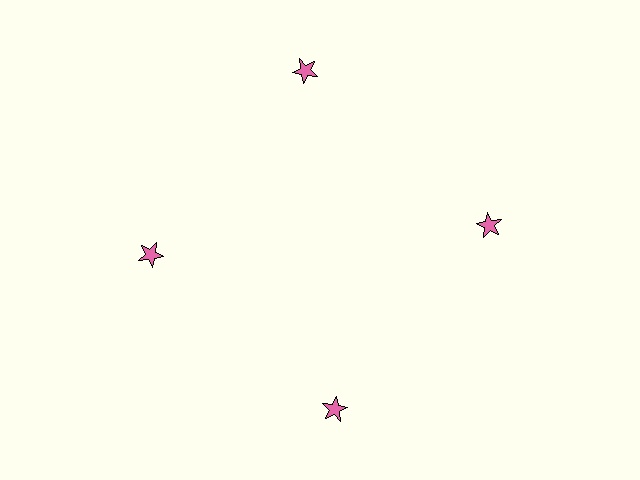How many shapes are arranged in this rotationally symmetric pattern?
There are 4 shapes, arranged in 4 groups of 1.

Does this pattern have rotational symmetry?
Yes, this pattern has 4-fold rotational symmetry. It looks the same after rotating 90 degrees around the center.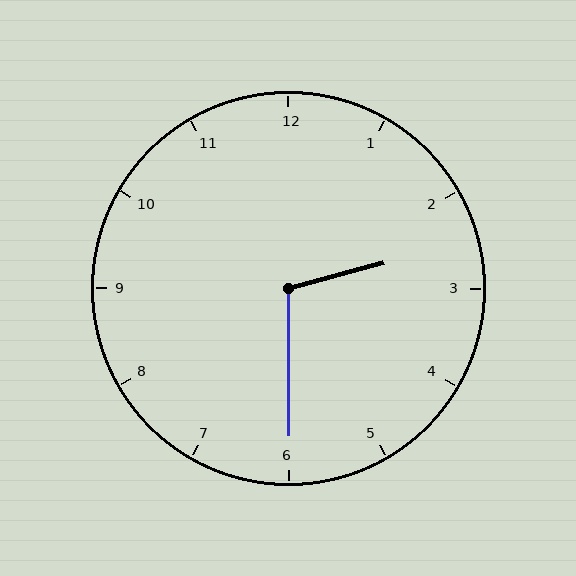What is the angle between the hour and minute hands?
Approximately 105 degrees.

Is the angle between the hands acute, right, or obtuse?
It is obtuse.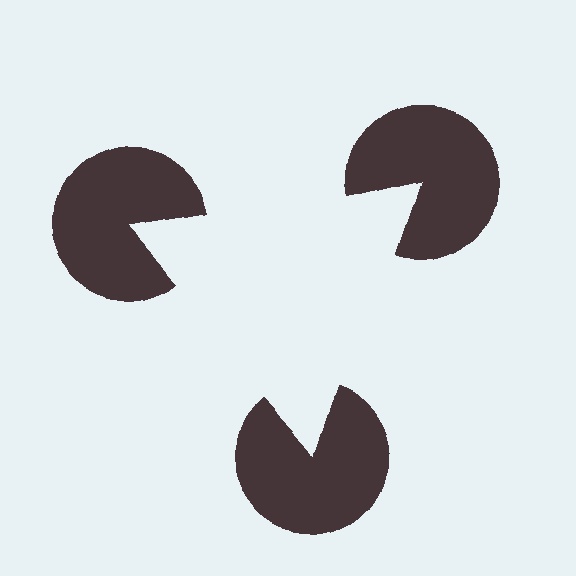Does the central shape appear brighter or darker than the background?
It typically appears slightly brighter than the background, even though no actual brightness change is drawn.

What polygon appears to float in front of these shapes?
An illusory triangle — its edges are inferred from the aligned wedge cuts in the pac-man discs, not physically drawn.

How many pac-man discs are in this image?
There are 3 — one at each vertex of the illusory triangle.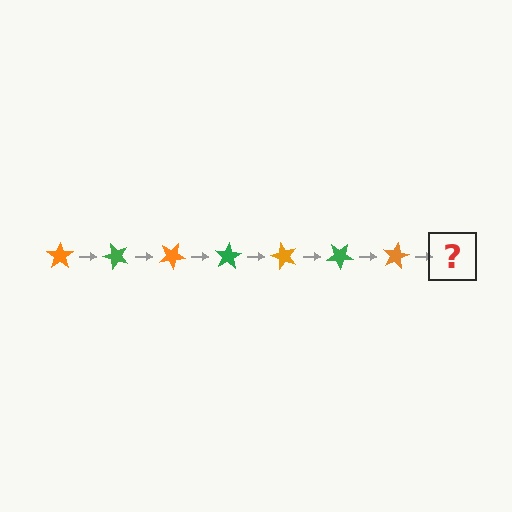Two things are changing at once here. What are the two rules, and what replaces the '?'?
The two rules are that it rotates 50 degrees each step and the color cycles through orange and green. The '?' should be a green star, rotated 350 degrees from the start.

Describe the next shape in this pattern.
It should be a green star, rotated 350 degrees from the start.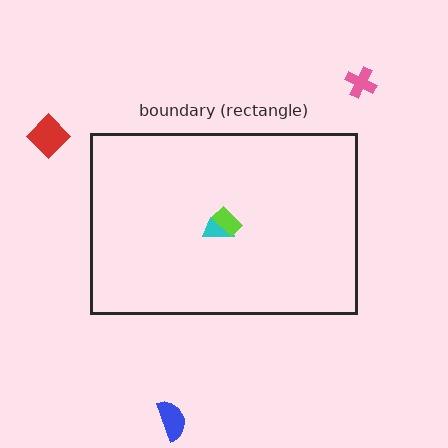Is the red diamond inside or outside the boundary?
Outside.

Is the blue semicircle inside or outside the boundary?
Outside.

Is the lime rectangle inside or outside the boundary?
Inside.